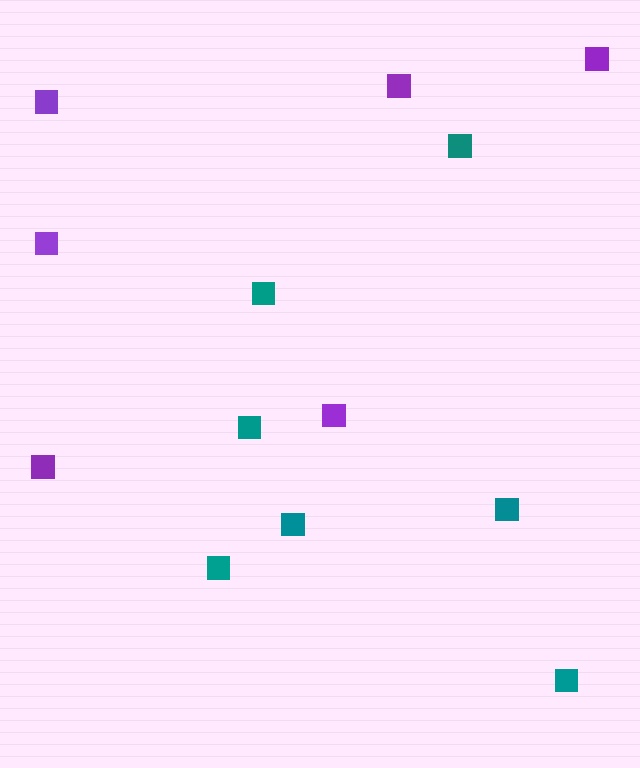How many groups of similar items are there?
There are 2 groups: one group of teal squares (7) and one group of purple squares (6).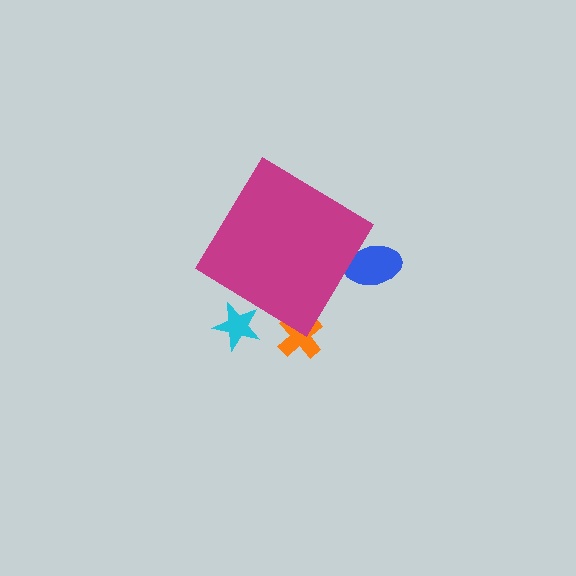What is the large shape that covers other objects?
A magenta diamond.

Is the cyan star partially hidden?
Yes, the cyan star is partially hidden behind the magenta diamond.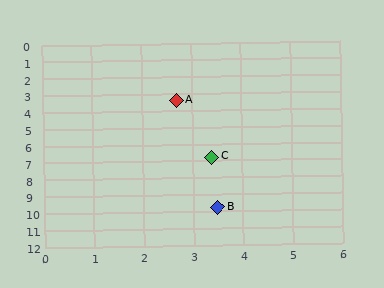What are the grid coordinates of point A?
Point A is at approximately (2.7, 3.4).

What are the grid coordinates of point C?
Point C is at approximately (3.4, 6.8).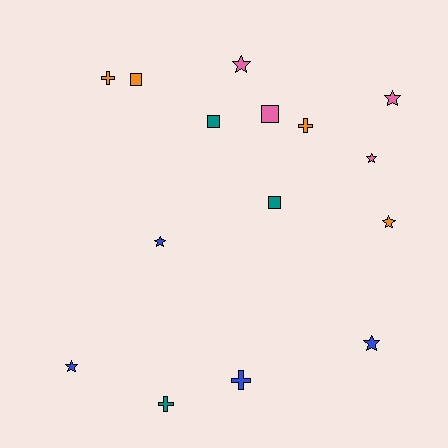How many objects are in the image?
There are 15 objects.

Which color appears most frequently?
Blue, with 4 objects.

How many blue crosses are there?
There is 1 blue cross.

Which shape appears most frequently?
Star, with 7 objects.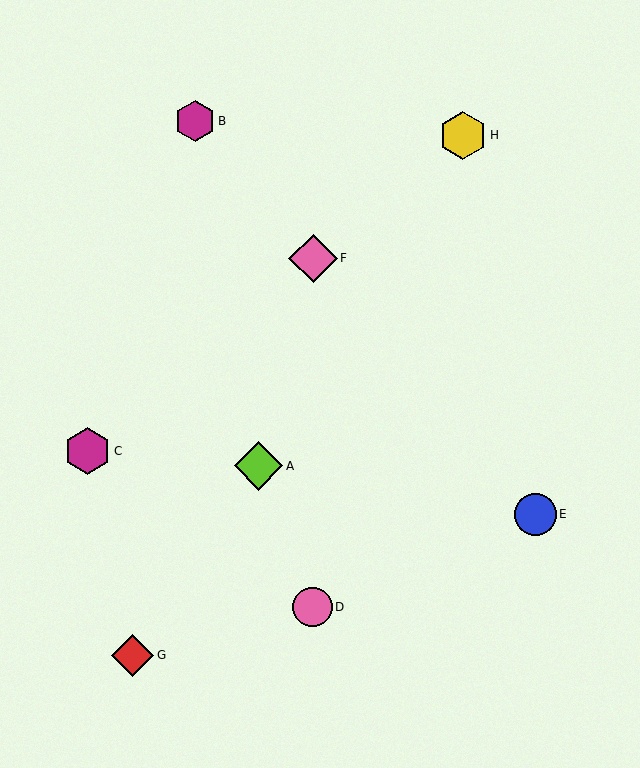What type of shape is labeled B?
Shape B is a magenta hexagon.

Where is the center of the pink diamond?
The center of the pink diamond is at (313, 258).